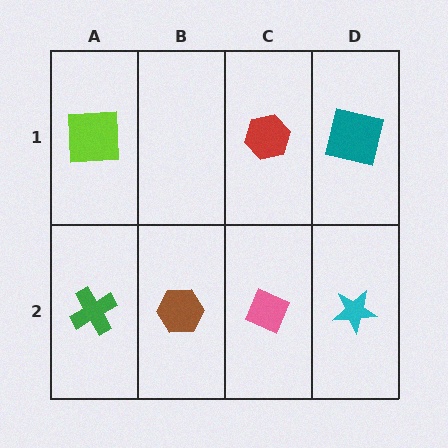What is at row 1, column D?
A teal square.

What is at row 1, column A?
A lime square.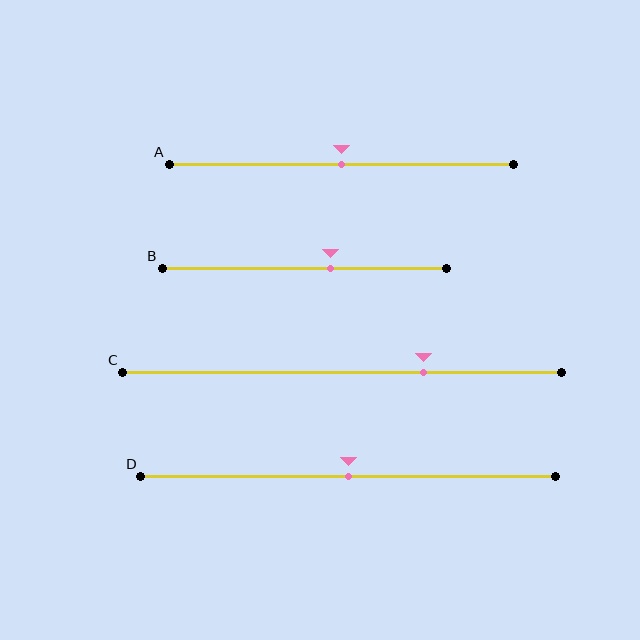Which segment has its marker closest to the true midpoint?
Segment A has its marker closest to the true midpoint.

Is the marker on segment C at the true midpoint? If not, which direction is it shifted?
No, the marker on segment C is shifted to the right by about 19% of the segment length.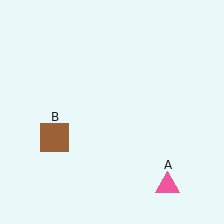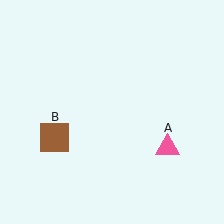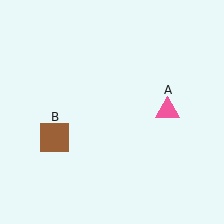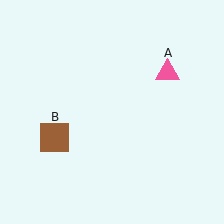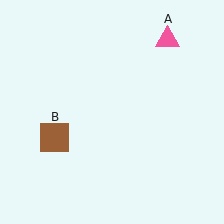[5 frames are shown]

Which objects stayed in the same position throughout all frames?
Brown square (object B) remained stationary.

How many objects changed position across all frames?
1 object changed position: pink triangle (object A).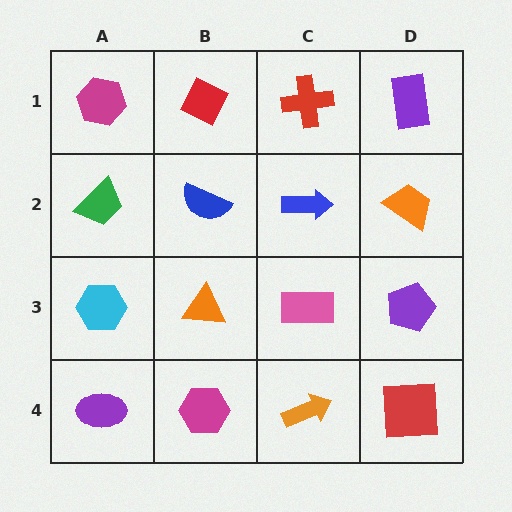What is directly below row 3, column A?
A purple ellipse.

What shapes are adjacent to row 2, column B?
A red diamond (row 1, column B), an orange triangle (row 3, column B), a green trapezoid (row 2, column A), a blue arrow (row 2, column C).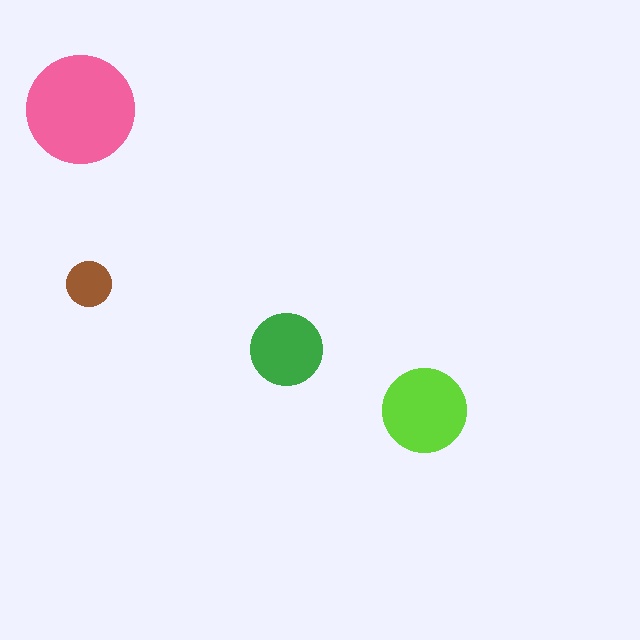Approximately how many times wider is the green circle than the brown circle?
About 1.5 times wider.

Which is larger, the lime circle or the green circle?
The lime one.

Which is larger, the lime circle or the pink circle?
The pink one.